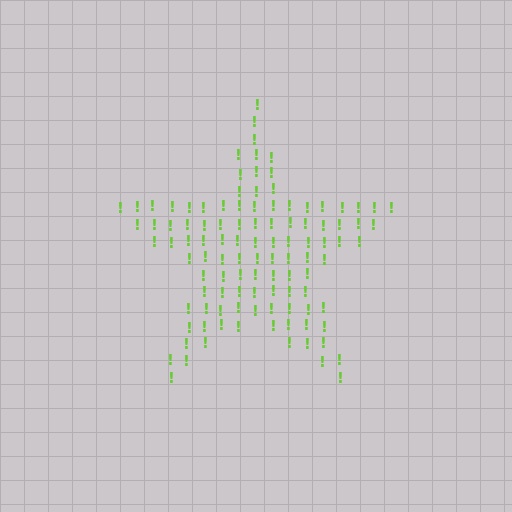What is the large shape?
The large shape is a star.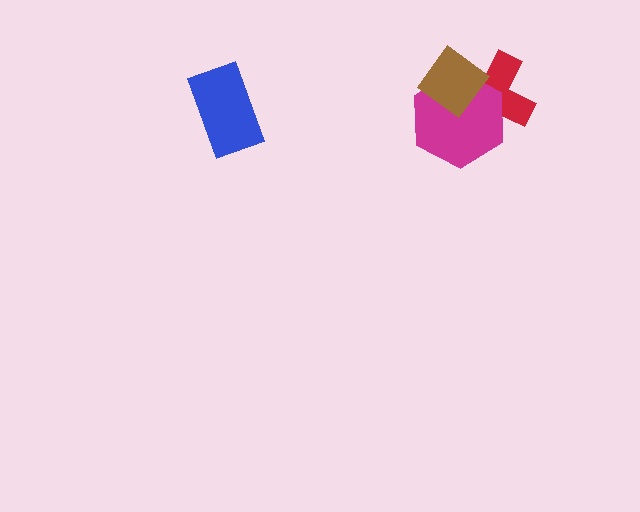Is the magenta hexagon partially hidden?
Yes, it is partially covered by another shape.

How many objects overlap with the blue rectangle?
0 objects overlap with the blue rectangle.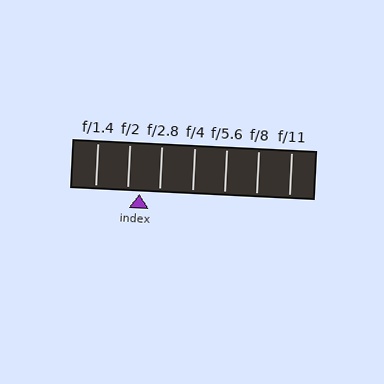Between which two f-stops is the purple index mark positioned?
The index mark is between f/2 and f/2.8.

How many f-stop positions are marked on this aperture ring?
There are 7 f-stop positions marked.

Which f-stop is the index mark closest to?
The index mark is closest to f/2.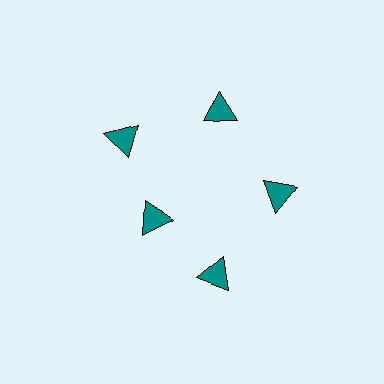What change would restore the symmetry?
The symmetry would be restored by moving it outward, back onto the ring so that all 5 triangles sit at equal angles and equal distance from the center.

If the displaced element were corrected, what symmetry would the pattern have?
It would have 5-fold rotational symmetry — the pattern would map onto itself every 72 degrees.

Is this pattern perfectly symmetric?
No. The 5 teal triangles are arranged in a ring, but one element near the 8 o'clock position is pulled inward toward the center, breaking the 5-fold rotational symmetry.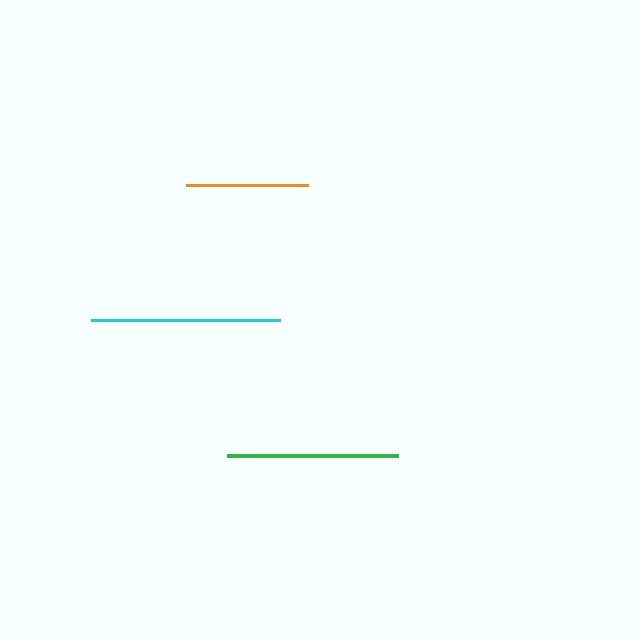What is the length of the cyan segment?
The cyan segment is approximately 189 pixels long.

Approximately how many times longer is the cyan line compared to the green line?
The cyan line is approximately 1.1 times the length of the green line.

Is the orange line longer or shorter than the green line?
The green line is longer than the orange line.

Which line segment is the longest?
The cyan line is the longest at approximately 189 pixels.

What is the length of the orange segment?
The orange segment is approximately 122 pixels long.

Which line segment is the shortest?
The orange line is the shortest at approximately 122 pixels.